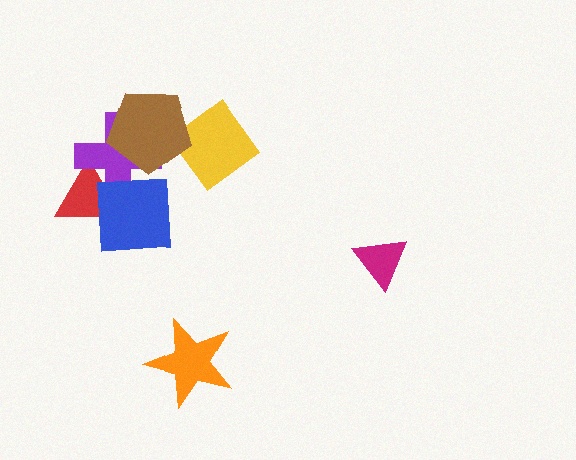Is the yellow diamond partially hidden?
Yes, it is partially covered by another shape.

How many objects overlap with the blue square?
2 objects overlap with the blue square.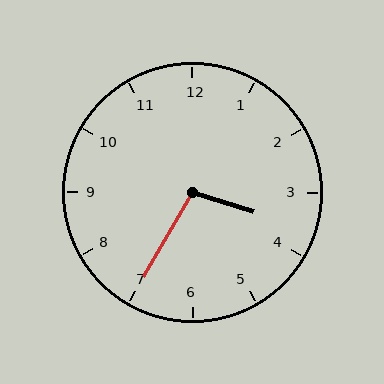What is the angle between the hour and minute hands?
Approximately 102 degrees.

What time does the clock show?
3:35.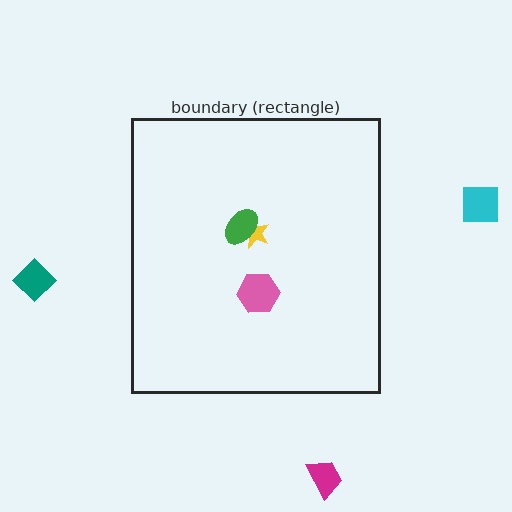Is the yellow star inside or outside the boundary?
Inside.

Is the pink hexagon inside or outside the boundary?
Inside.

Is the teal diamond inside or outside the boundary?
Outside.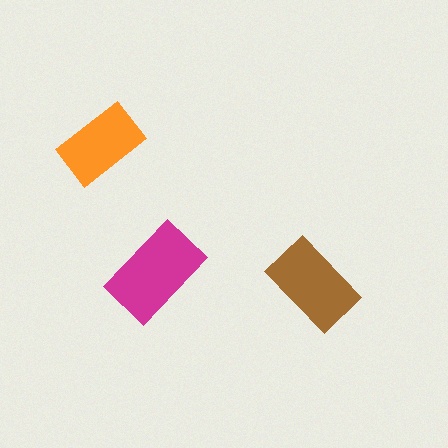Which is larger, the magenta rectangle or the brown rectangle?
The magenta one.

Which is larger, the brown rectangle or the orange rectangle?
The brown one.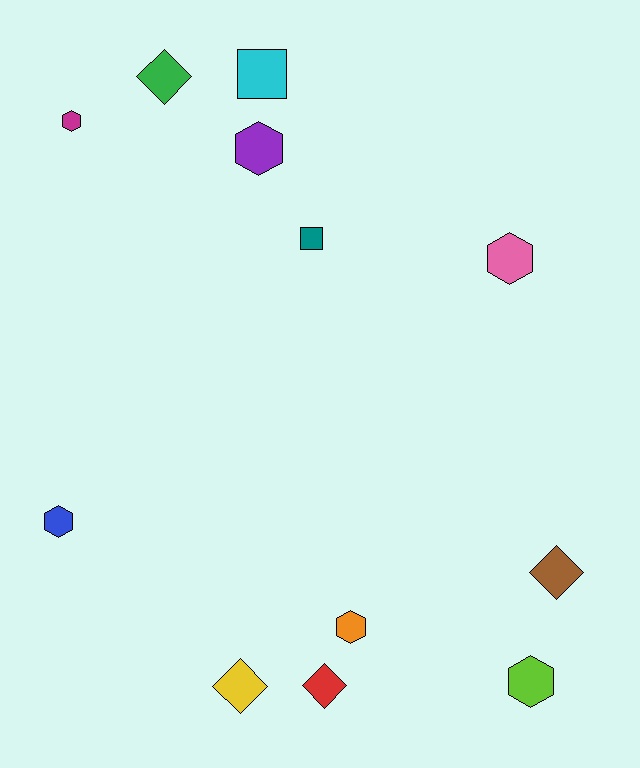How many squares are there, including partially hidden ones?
There are 2 squares.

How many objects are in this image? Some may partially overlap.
There are 12 objects.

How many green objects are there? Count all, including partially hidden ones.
There is 1 green object.